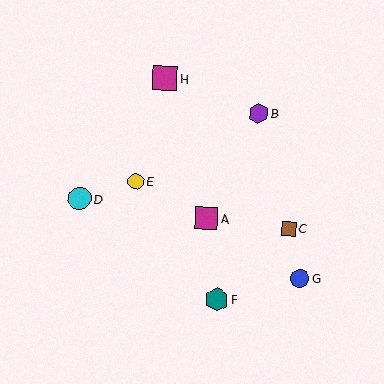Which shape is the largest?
The magenta square (labeled H) is the largest.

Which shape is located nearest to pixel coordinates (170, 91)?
The magenta square (labeled H) at (165, 78) is nearest to that location.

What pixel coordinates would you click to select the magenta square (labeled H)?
Click at (165, 78) to select the magenta square H.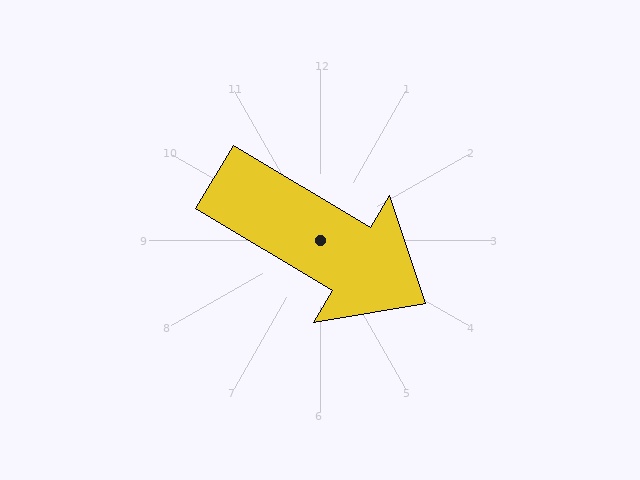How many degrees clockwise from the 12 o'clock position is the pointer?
Approximately 121 degrees.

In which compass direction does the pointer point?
Southeast.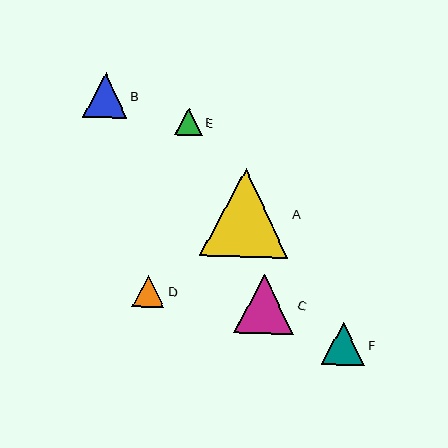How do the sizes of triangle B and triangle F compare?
Triangle B and triangle F are approximately the same size.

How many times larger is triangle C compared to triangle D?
Triangle C is approximately 1.9 times the size of triangle D.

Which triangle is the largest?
Triangle A is the largest with a size of approximately 89 pixels.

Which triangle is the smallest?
Triangle E is the smallest with a size of approximately 27 pixels.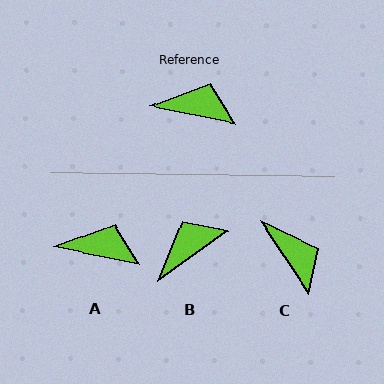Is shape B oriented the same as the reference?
No, it is off by about 47 degrees.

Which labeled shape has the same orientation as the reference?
A.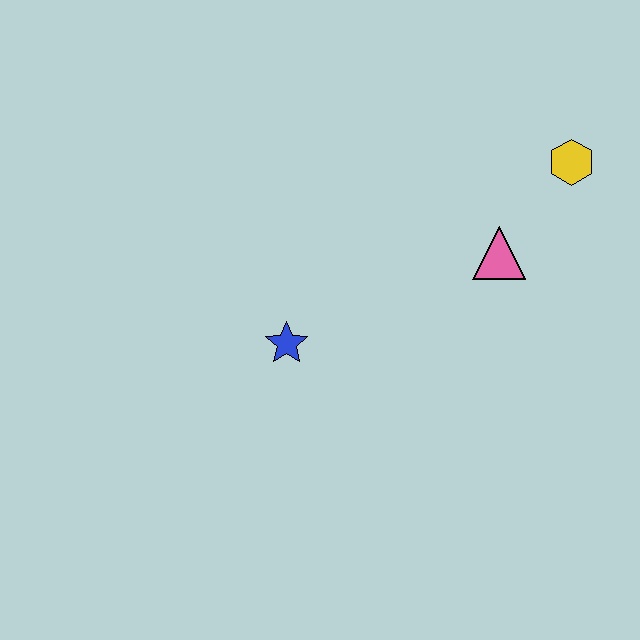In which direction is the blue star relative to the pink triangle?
The blue star is to the left of the pink triangle.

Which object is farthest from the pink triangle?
The blue star is farthest from the pink triangle.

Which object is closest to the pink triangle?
The yellow hexagon is closest to the pink triangle.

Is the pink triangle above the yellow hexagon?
No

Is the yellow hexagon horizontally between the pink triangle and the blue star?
No